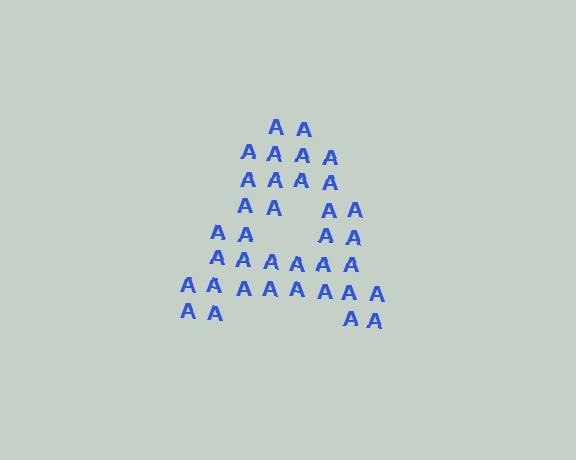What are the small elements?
The small elements are letter A's.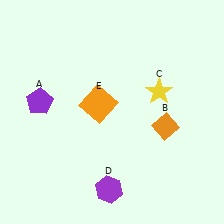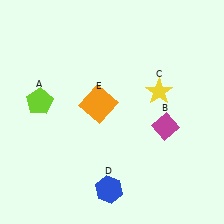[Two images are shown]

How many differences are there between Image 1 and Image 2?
There are 3 differences between the two images.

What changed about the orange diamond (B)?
In Image 1, B is orange. In Image 2, it changed to magenta.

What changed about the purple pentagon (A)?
In Image 1, A is purple. In Image 2, it changed to lime.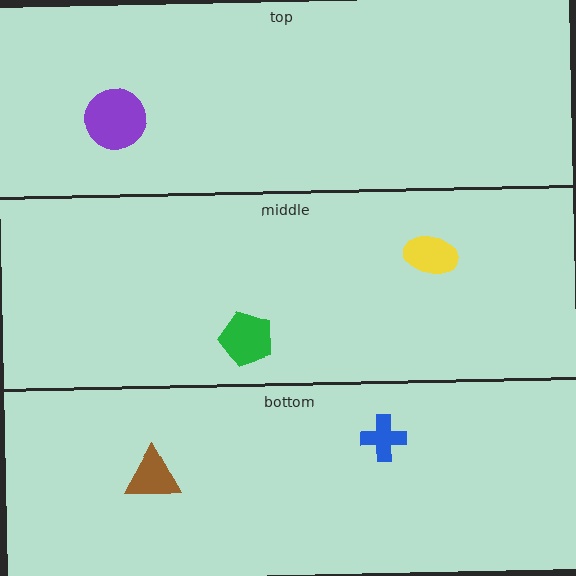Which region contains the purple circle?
The top region.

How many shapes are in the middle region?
2.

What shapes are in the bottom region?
The blue cross, the brown triangle.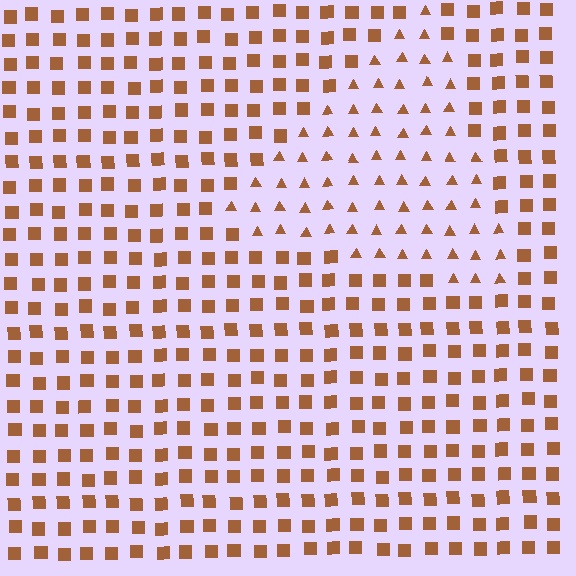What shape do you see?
I see a triangle.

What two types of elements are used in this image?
The image uses triangles inside the triangle region and squares outside it.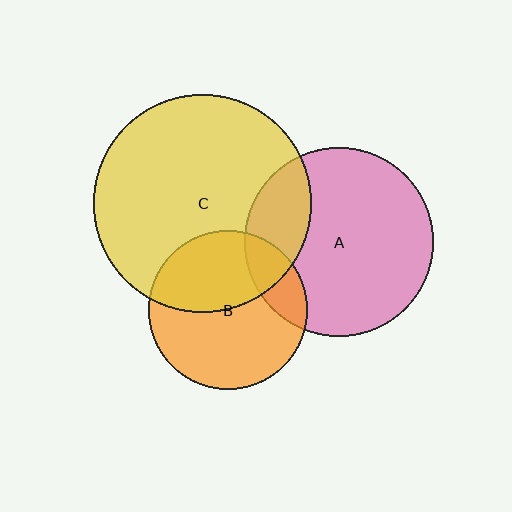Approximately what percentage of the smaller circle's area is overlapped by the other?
Approximately 40%.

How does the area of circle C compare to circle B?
Approximately 1.9 times.